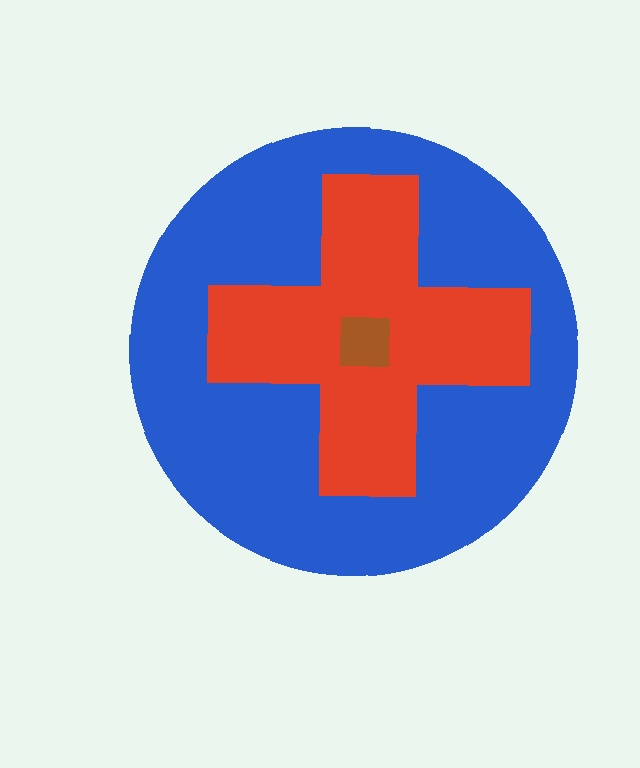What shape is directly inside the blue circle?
The red cross.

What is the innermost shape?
The brown square.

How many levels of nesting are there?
3.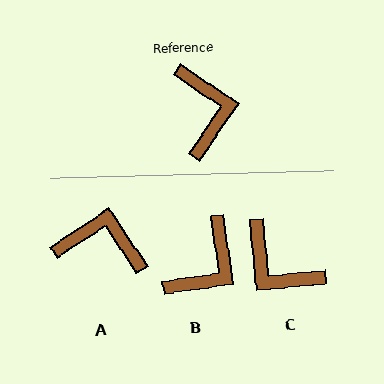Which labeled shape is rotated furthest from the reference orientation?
C, about 140 degrees away.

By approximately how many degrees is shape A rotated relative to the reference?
Approximately 68 degrees counter-clockwise.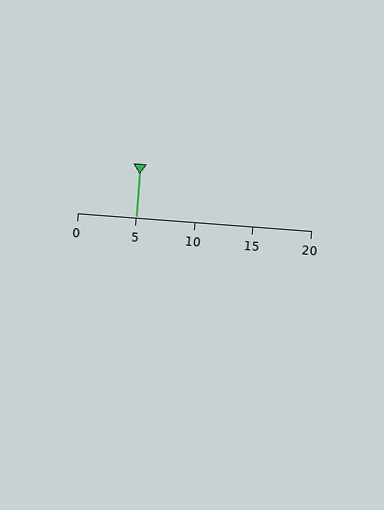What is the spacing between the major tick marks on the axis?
The major ticks are spaced 5 apart.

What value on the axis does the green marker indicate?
The marker indicates approximately 5.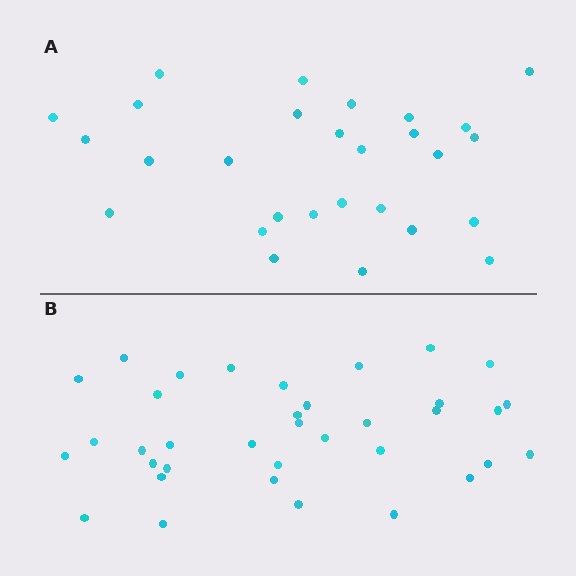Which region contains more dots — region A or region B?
Region B (the bottom region) has more dots.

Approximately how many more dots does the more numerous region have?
Region B has roughly 8 or so more dots than region A.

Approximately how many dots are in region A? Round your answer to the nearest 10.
About 30 dots. (The exact count is 28, which rounds to 30.)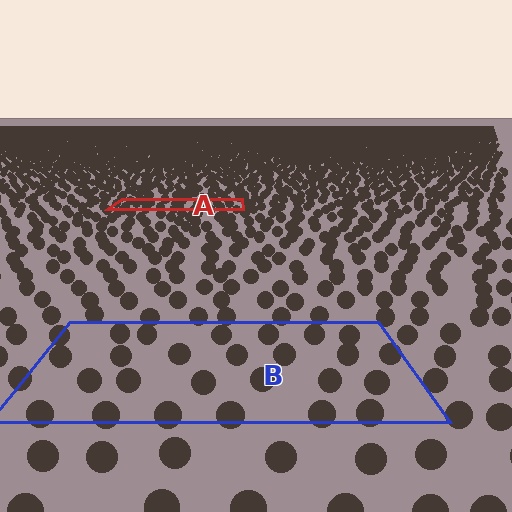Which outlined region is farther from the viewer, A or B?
Region A is farther from the viewer — the texture elements inside it appear smaller and more densely packed.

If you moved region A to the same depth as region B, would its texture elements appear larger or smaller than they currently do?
They would appear larger. At a closer depth, the same texture elements are projected at a bigger on-screen size.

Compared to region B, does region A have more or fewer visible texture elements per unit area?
Region A has more texture elements per unit area — they are packed more densely because it is farther away.